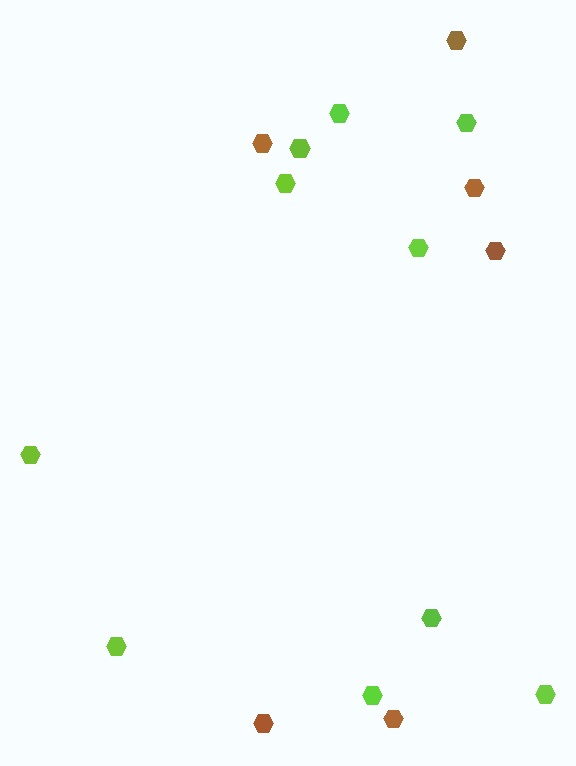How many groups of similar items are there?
There are 2 groups: one group of brown hexagons (6) and one group of lime hexagons (10).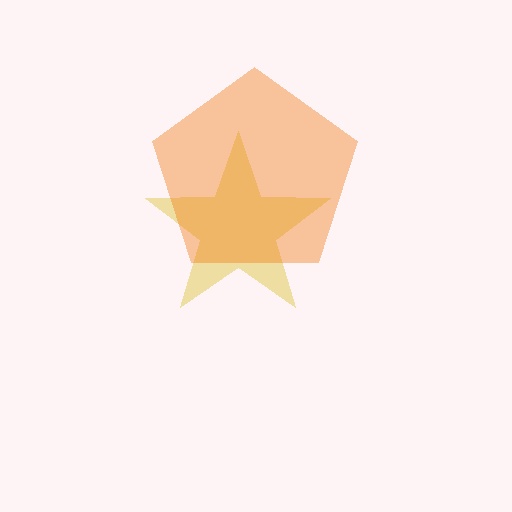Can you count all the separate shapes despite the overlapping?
Yes, there are 2 separate shapes.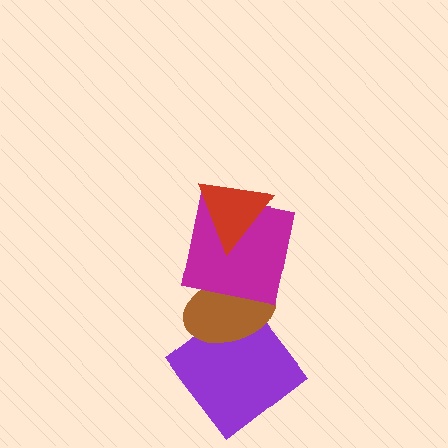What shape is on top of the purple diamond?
The brown ellipse is on top of the purple diamond.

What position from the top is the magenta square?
The magenta square is 2nd from the top.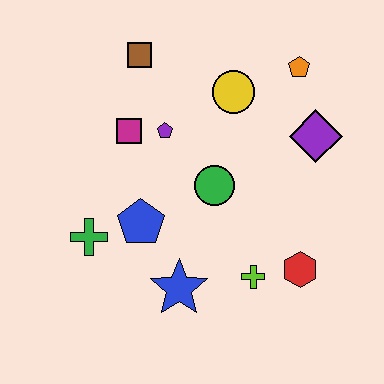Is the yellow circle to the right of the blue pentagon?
Yes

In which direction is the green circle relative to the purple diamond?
The green circle is to the left of the purple diamond.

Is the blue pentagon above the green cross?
Yes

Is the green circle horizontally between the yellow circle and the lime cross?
No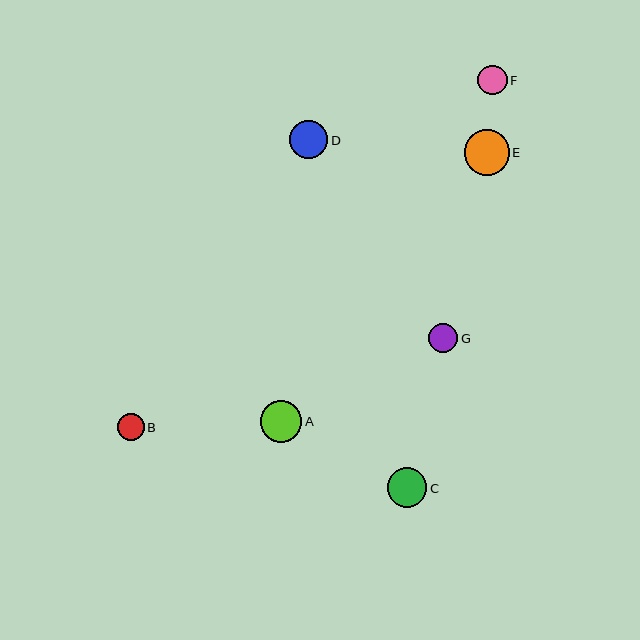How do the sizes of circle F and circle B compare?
Circle F and circle B are approximately the same size.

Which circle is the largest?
Circle E is the largest with a size of approximately 45 pixels.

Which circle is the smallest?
Circle B is the smallest with a size of approximately 27 pixels.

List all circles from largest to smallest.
From largest to smallest: E, A, C, D, F, G, B.